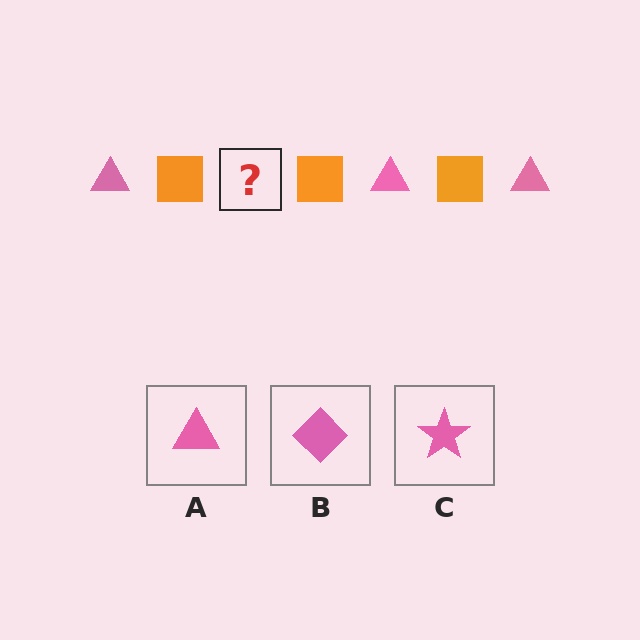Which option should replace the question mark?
Option A.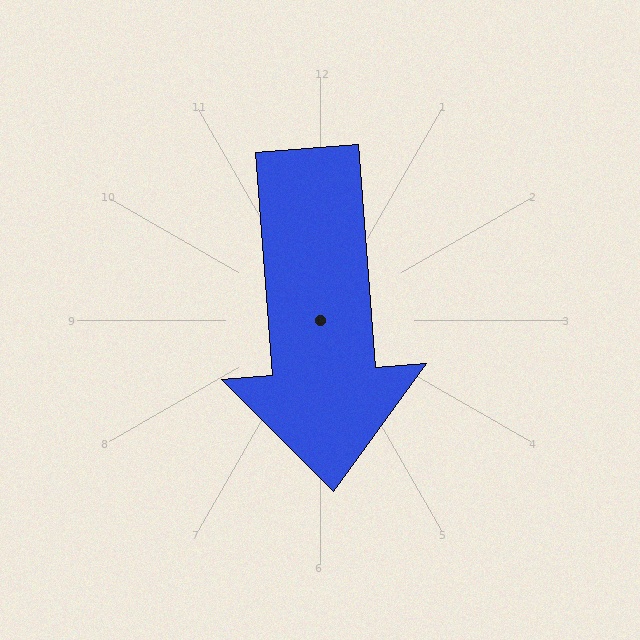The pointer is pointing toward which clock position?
Roughly 6 o'clock.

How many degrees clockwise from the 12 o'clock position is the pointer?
Approximately 176 degrees.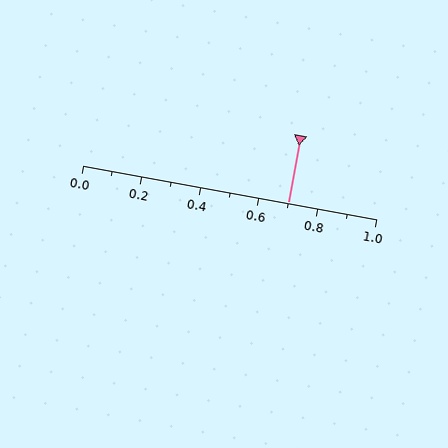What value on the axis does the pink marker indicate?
The marker indicates approximately 0.7.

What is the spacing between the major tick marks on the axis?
The major ticks are spaced 0.2 apart.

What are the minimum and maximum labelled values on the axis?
The axis runs from 0.0 to 1.0.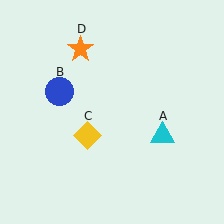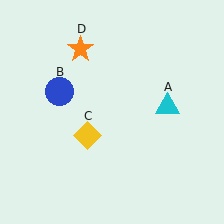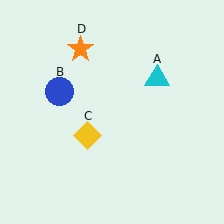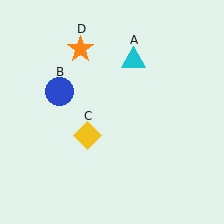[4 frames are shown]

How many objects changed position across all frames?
1 object changed position: cyan triangle (object A).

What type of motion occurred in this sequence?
The cyan triangle (object A) rotated counterclockwise around the center of the scene.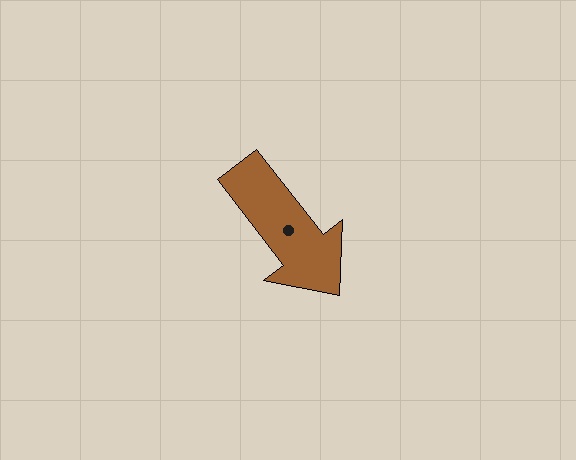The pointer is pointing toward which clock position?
Roughly 5 o'clock.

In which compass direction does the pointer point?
Southeast.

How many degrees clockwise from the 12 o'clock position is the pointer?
Approximately 142 degrees.